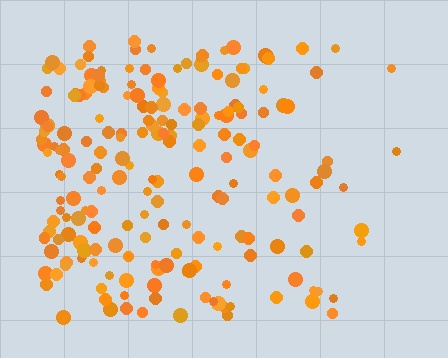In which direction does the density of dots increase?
From right to left, with the left side densest.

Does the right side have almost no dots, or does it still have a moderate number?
Still a moderate number, just noticeably fewer than the left.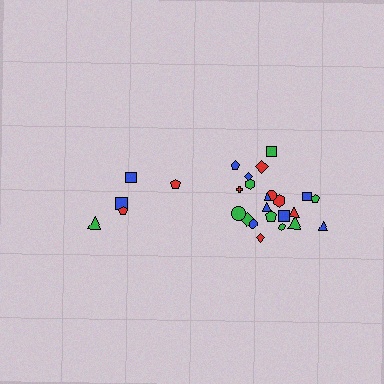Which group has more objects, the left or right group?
The right group.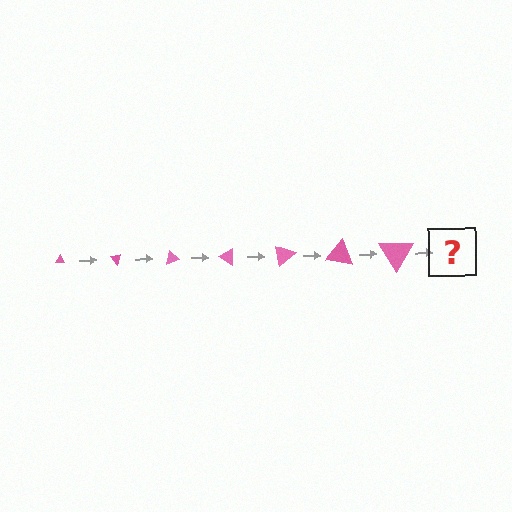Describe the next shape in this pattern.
It should be a triangle, larger than the previous one and rotated 350 degrees from the start.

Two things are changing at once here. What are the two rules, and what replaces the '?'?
The two rules are that the triangle grows larger each step and it rotates 50 degrees each step. The '?' should be a triangle, larger than the previous one and rotated 350 degrees from the start.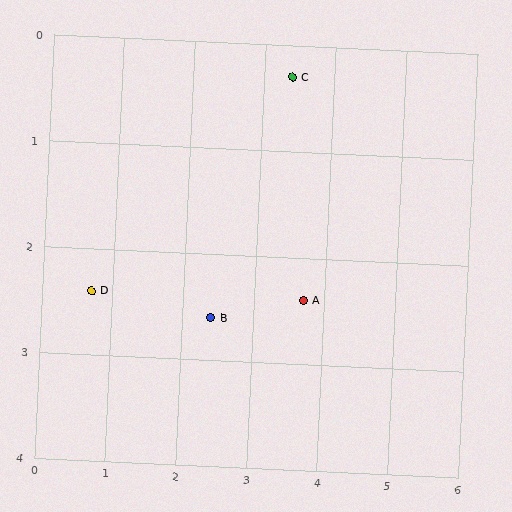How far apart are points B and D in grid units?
Points B and D are about 1.7 grid units apart.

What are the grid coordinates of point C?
Point C is at approximately (3.4, 0.3).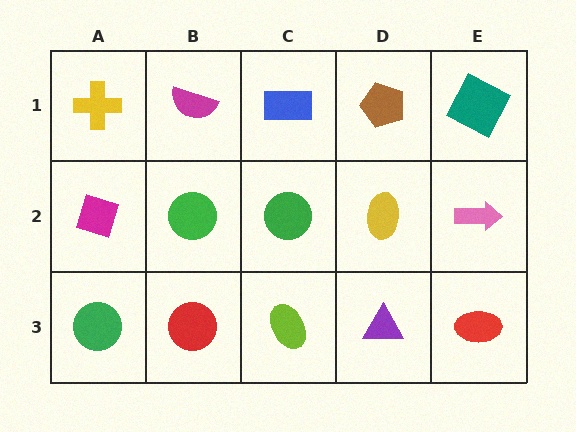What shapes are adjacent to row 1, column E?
A pink arrow (row 2, column E), a brown pentagon (row 1, column D).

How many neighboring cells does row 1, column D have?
3.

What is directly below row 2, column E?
A red ellipse.